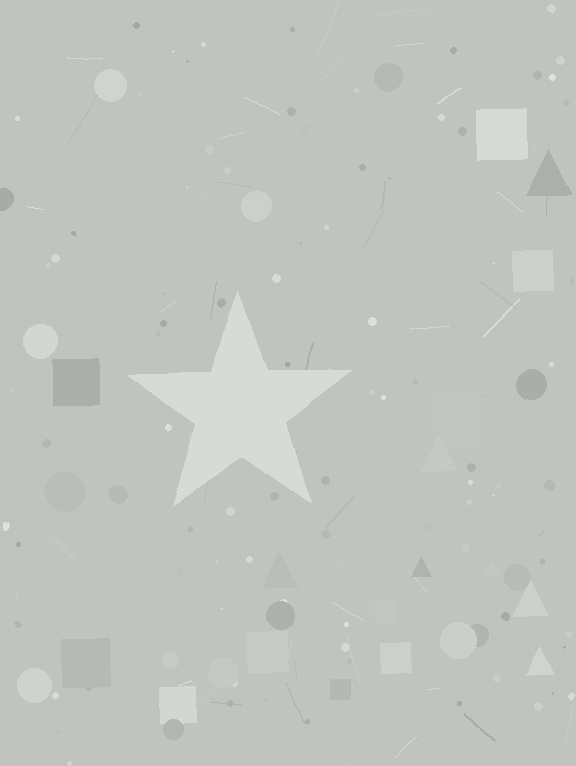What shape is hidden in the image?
A star is hidden in the image.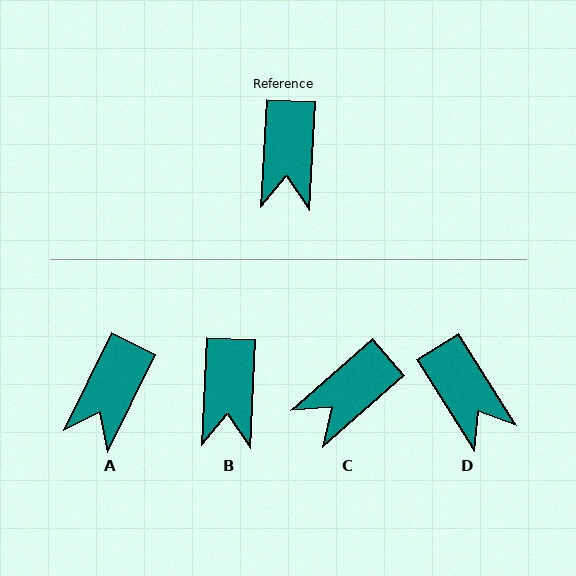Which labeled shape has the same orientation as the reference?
B.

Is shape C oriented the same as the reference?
No, it is off by about 46 degrees.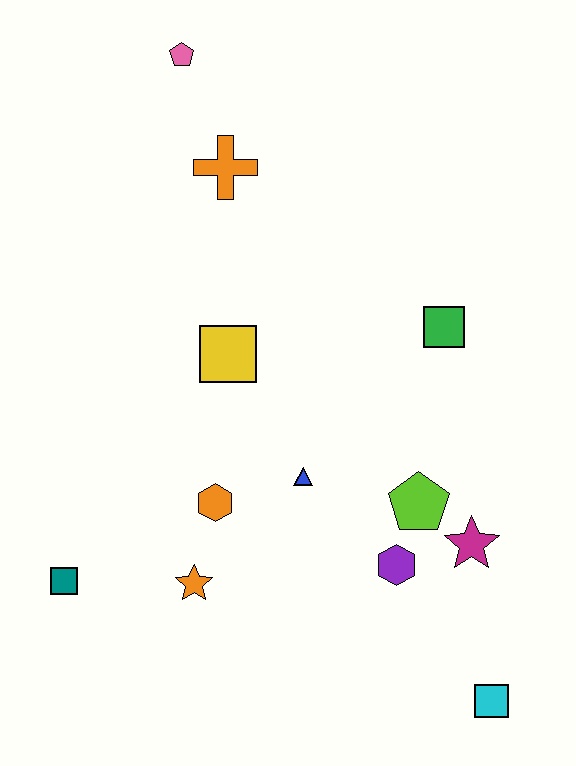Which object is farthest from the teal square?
The pink pentagon is farthest from the teal square.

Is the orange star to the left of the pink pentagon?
No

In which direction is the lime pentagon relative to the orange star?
The lime pentagon is to the right of the orange star.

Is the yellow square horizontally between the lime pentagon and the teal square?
Yes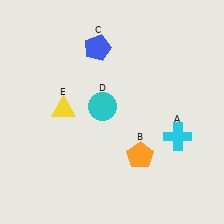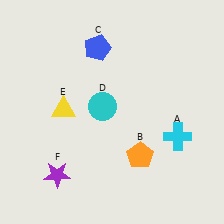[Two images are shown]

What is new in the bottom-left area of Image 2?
A purple star (F) was added in the bottom-left area of Image 2.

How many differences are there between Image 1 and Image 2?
There is 1 difference between the two images.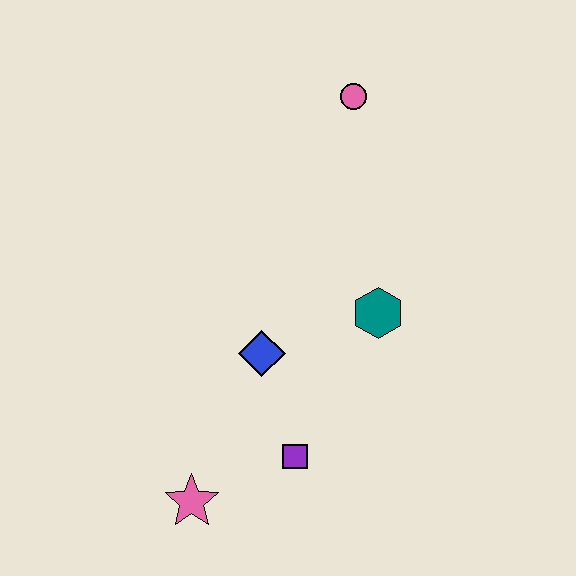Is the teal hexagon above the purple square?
Yes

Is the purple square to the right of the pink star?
Yes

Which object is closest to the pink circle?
The teal hexagon is closest to the pink circle.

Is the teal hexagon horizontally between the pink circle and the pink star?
No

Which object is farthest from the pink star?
The pink circle is farthest from the pink star.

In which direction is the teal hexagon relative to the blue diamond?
The teal hexagon is to the right of the blue diamond.